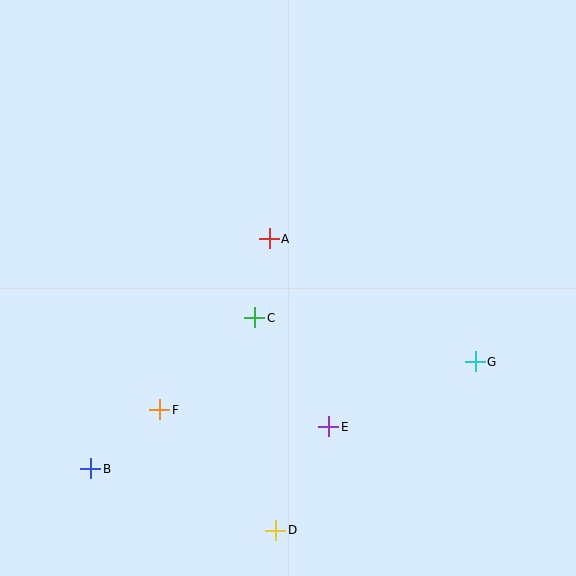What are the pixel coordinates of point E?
Point E is at (329, 427).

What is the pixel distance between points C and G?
The distance between C and G is 225 pixels.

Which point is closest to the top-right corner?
Point G is closest to the top-right corner.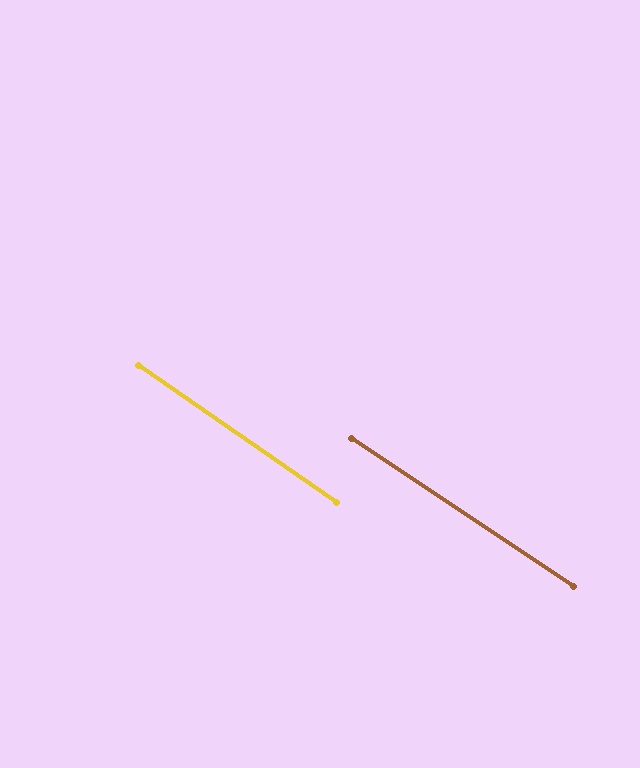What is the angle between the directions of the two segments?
Approximately 1 degree.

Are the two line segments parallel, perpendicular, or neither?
Parallel — their directions differ by only 1.0°.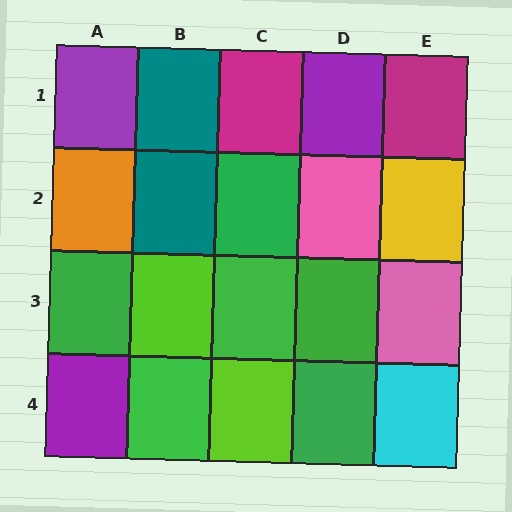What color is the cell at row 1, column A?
Purple.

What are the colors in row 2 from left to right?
Orange, teal, green, pink, yellow.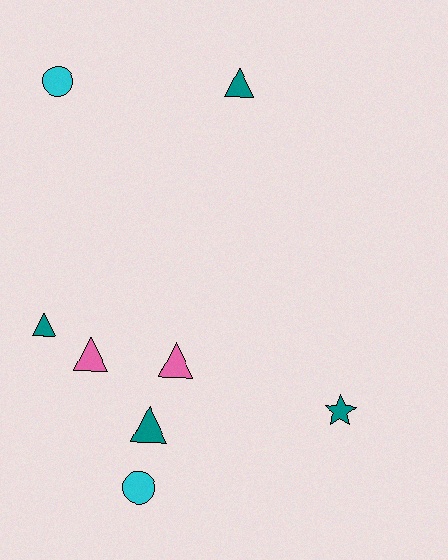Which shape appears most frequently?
Triangle, with 5 objects.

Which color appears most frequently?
Teal, with 4 objects.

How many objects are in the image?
There are 8 objects.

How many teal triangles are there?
There are 3 teal triangles.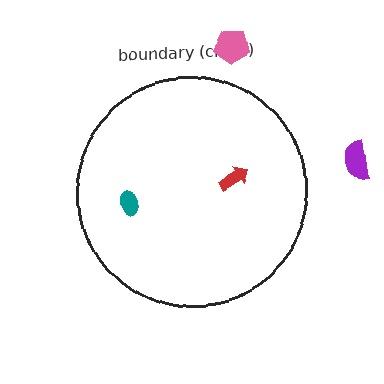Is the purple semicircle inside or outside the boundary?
Outside.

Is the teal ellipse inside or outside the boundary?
Inside.